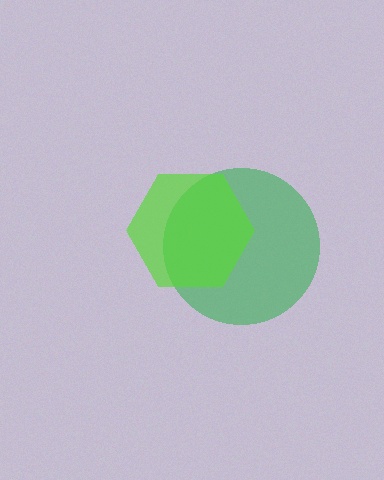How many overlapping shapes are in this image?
There are 2 overlapping shapes in the image.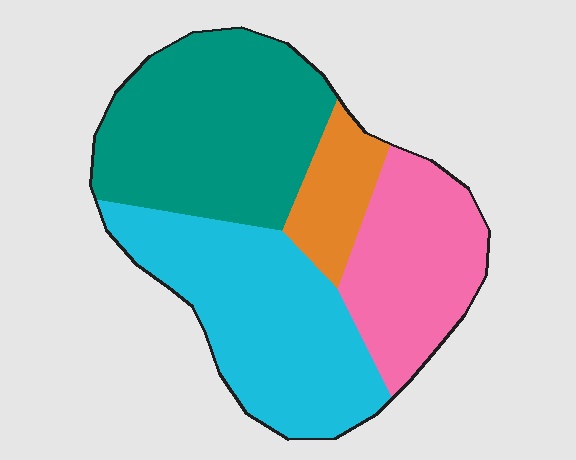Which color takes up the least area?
Orange, at roughly 10%.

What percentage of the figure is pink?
Pink takes up about one fifth (1/5) of the figure.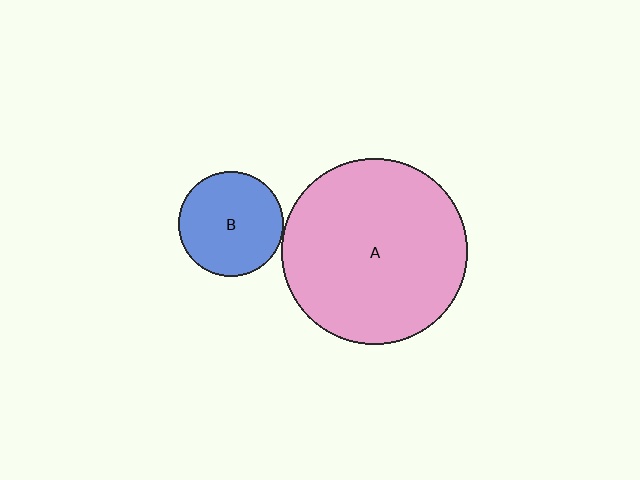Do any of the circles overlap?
No, none of the circles overlap.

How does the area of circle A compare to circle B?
Approximately 3.1 times.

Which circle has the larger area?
Circle A (pink).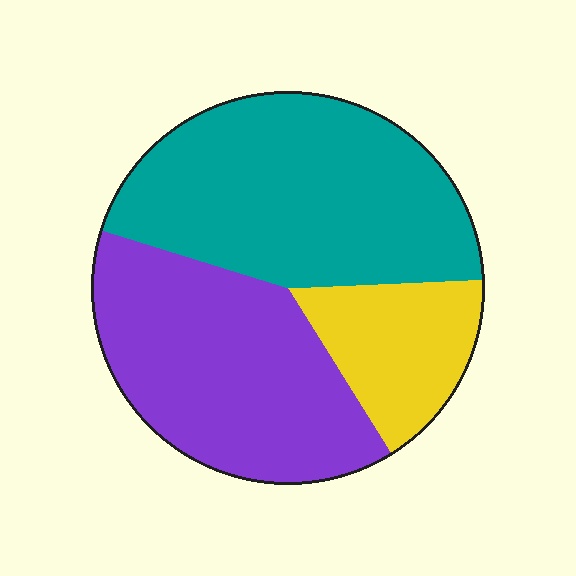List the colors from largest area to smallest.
From largest to smallest: teal, purple, yellow.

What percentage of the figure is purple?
Purple takes up about three eighths (3/8) of the figure.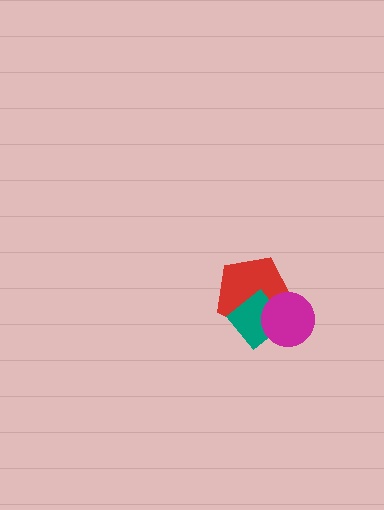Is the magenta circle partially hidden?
No, no other shape covers it.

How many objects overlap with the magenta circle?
2 objects overlap with the magenta circle.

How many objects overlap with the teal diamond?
2 objects overlap with the teal diamond.